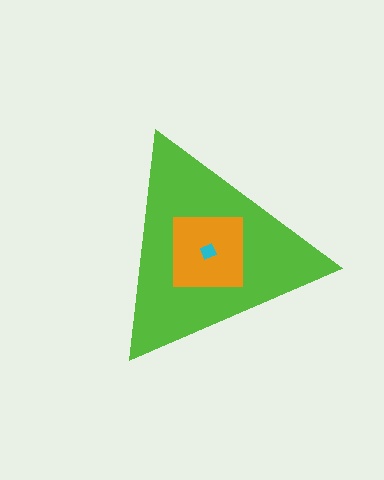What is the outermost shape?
The lime triangle.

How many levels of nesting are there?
3.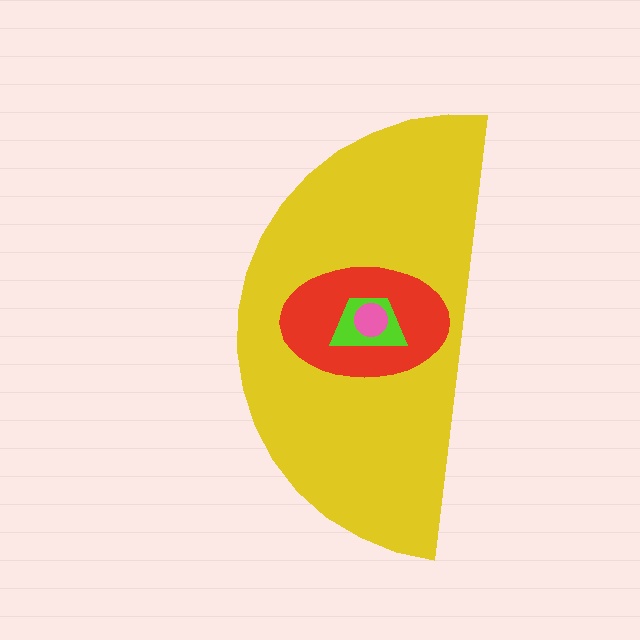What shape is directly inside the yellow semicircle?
The red ellipse.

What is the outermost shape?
The yellow semicircle.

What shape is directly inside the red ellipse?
The lime trapezoid.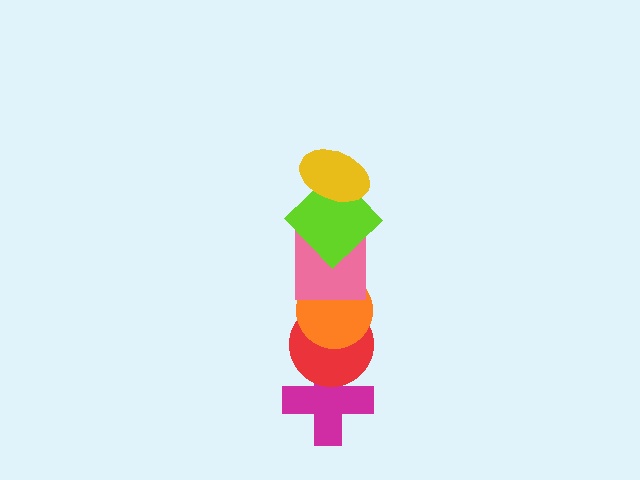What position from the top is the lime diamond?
The lime diamond is 2nd from the top.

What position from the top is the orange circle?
The orange circle is 4th from the top.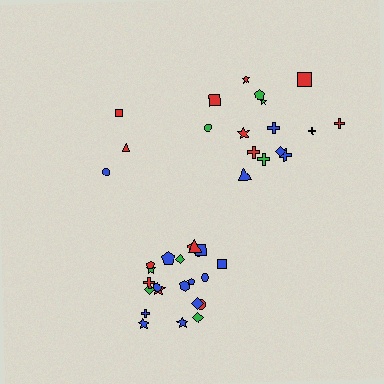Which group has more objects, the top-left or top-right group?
The top-right group.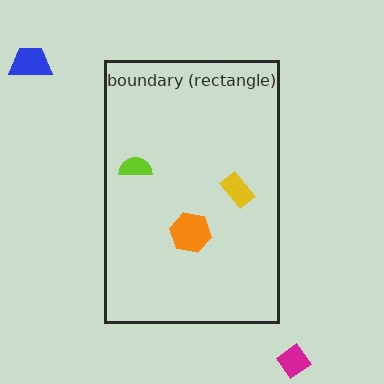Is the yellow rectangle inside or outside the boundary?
Inside.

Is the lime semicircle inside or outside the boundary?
Inside.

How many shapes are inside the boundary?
3 inside, 2 outside.